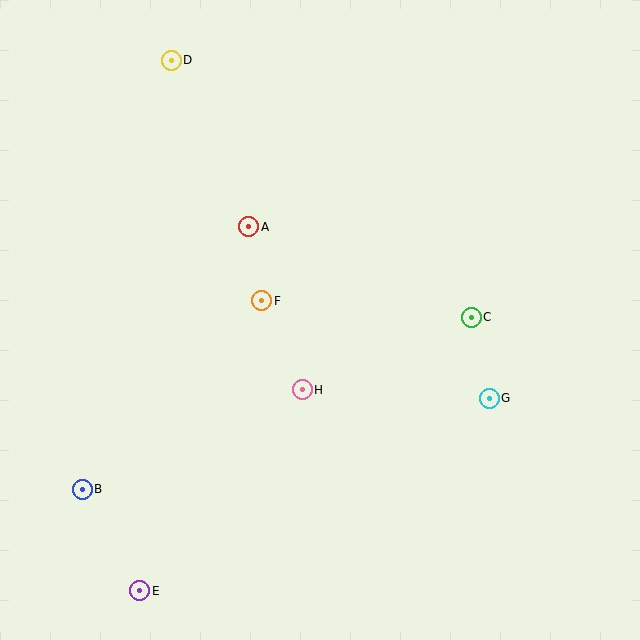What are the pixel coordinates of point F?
Point F is at (262, 301).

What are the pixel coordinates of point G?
Point G is at (489, 398).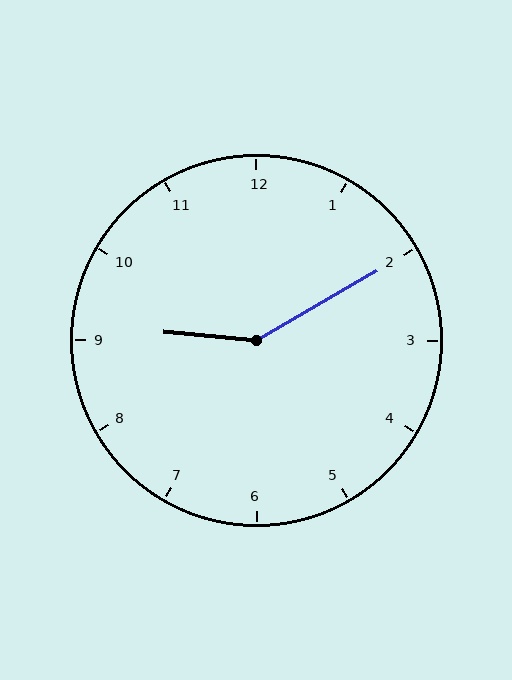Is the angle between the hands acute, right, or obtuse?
It is obtuse.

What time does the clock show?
9:10.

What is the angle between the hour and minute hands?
Approximately 145 degrees.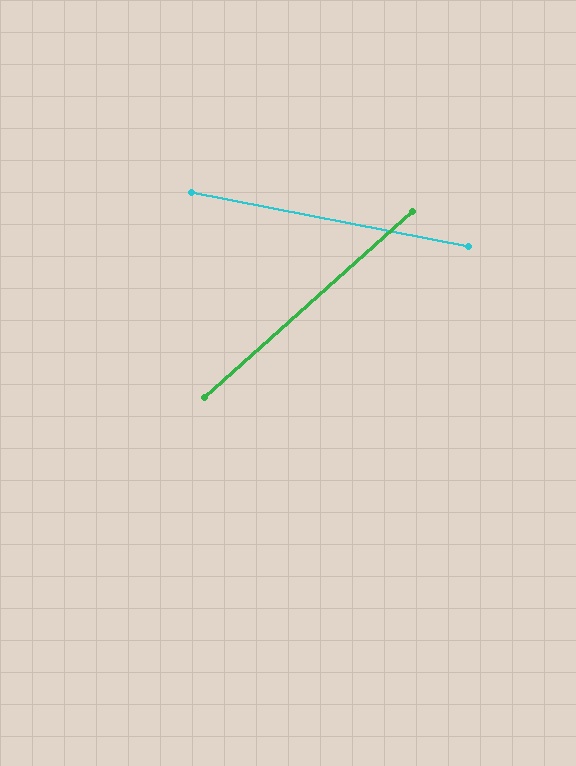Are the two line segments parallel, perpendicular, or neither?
Neither parallel nor perpendicular — they differ by about 53°.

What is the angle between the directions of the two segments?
Approximately 53 degrees.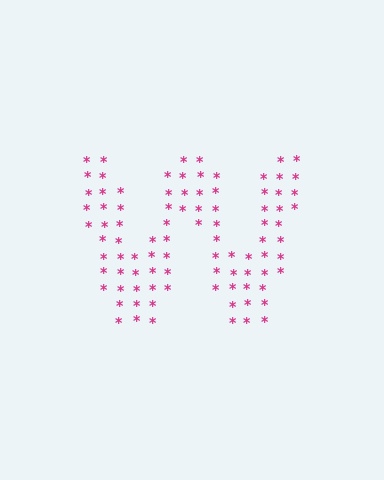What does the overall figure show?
The overall figure shows the letter W.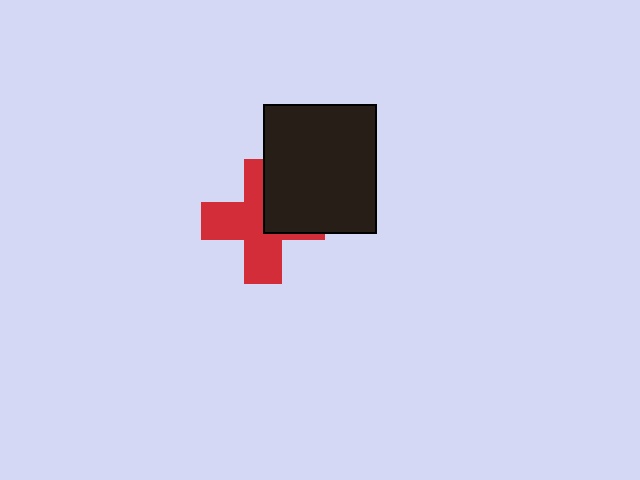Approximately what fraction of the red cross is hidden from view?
Roughly 34% of the red cross is hidden behind the black rectangle.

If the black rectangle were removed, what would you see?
You would see the complete red cross.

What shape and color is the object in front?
The object in front is a black rectangle.